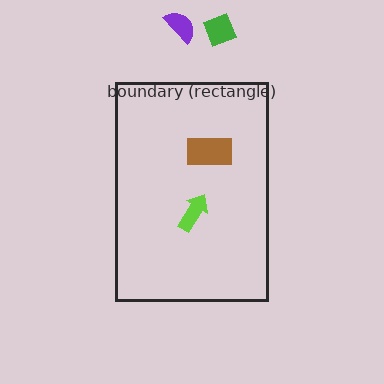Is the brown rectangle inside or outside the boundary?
Inside.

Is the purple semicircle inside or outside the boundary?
Outside.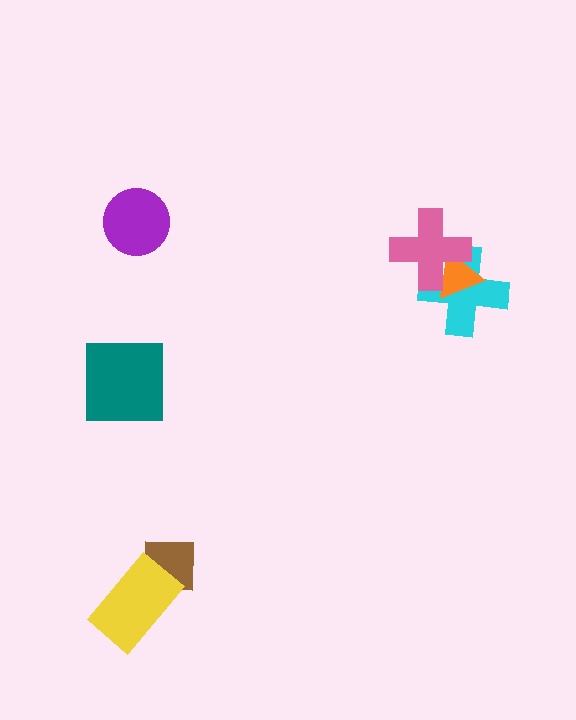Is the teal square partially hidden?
No, no other shape covers it.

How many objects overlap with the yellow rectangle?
1 object overlaps with the yellow rectangle.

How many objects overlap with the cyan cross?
2 objects overlap with the cyan cross.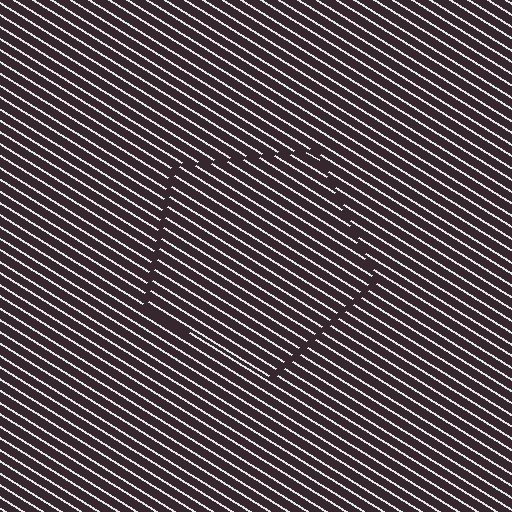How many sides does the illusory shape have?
5 sides — the line-ends trace a pentagon.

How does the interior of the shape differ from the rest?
The interior of the shape contains the same grating, shifted by half a period — the contour is defined by the phase discontinuity where line-ends from the inner and outer gratings abut.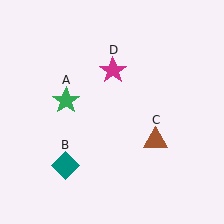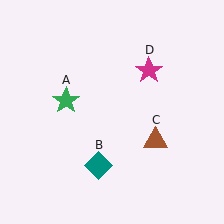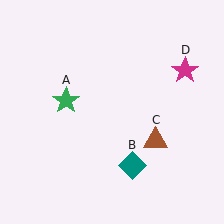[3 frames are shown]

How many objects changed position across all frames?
2 objects changed position: teal diamond (object B), magenta star (object D).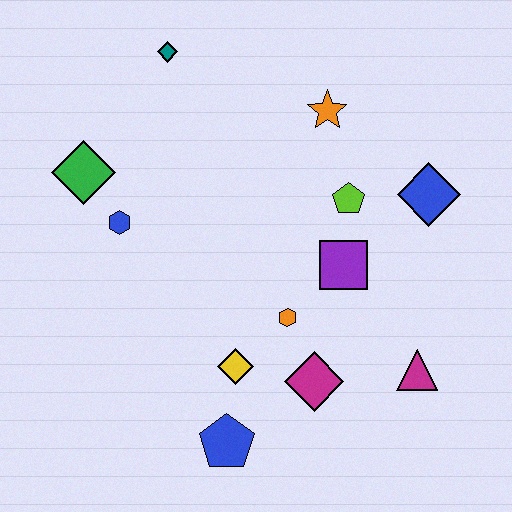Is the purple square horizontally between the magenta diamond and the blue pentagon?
No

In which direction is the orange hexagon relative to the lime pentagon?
The orange hexagon is below the lime pentagon.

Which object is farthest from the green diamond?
The magenta triangle is farthest from the green diamond.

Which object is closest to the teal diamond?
The green diamond is closest to the teal diamond.